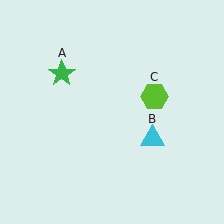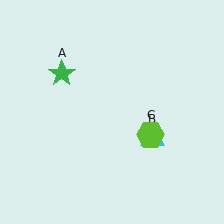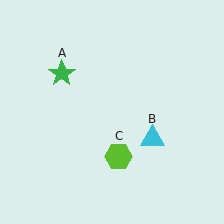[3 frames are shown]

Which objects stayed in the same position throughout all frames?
Green star (object A) and cyan triangle (object B) remained stationary.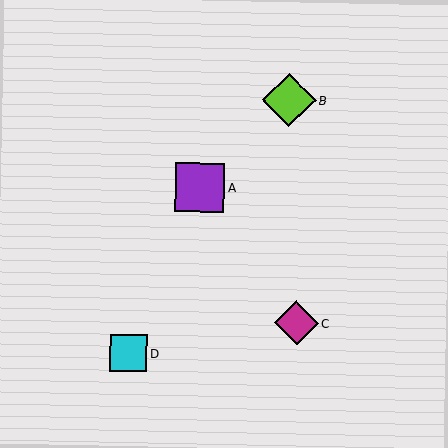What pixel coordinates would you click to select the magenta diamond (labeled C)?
Click at (297, 323) to select the magenta diamond C.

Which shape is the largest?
The lime diamond (labeled B) is the largest.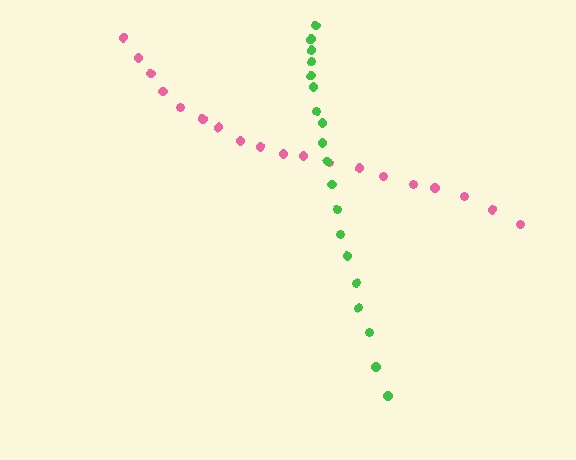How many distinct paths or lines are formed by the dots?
There are 2 distinct paths.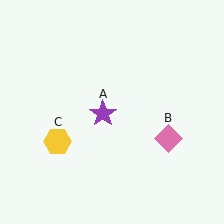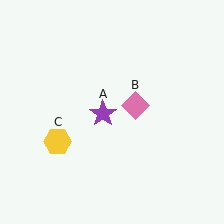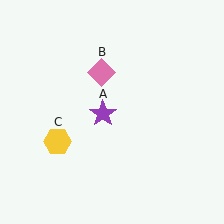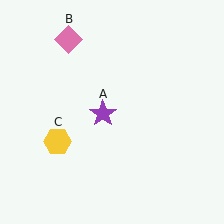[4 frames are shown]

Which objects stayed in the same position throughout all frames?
Purple star (object A) and yellow hexagon (object C) remained stationary.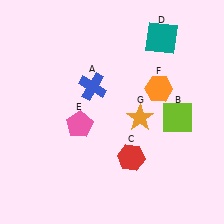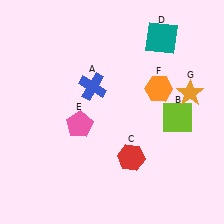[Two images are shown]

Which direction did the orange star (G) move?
The orange star (G) moved right.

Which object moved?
The orange star (G) moved right.